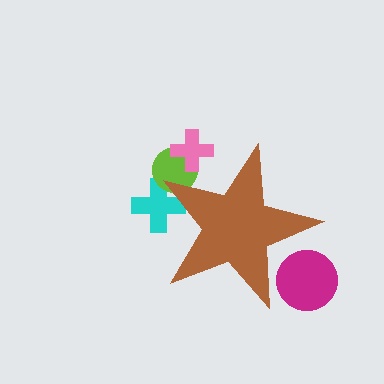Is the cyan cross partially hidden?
Yes, the cyan cross is partially hidden behind the brown star.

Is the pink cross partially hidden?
Yes, the pink cross is partially hidden behind the brown star.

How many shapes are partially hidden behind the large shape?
4 shapes are partially hidden.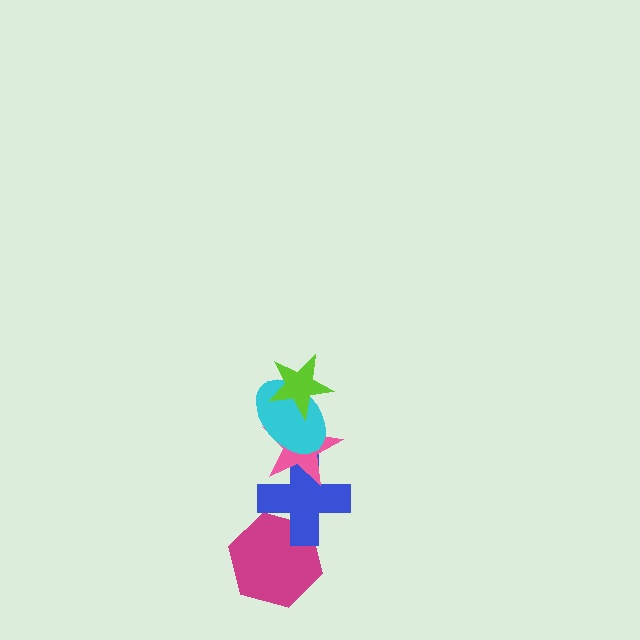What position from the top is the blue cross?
The blue cross is 4th from the top.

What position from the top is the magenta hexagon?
The magenta hexagon is 5th from the top.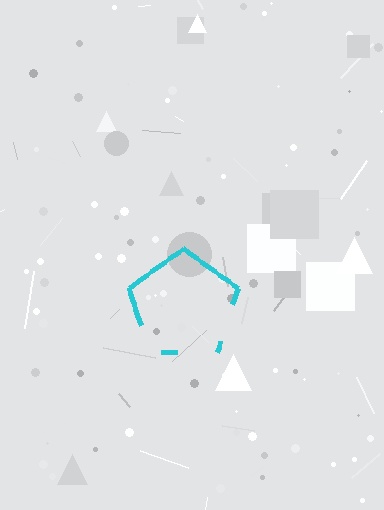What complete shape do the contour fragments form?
The contour fragments form a pentagon.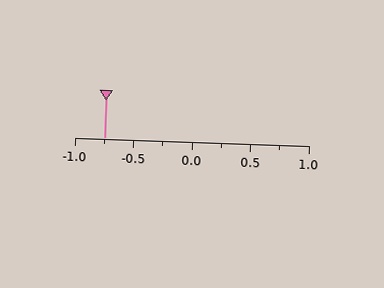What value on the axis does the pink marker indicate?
The marker indicates approximately -0.75.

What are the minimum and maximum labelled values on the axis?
The axis runs from -1.0 to 1.0.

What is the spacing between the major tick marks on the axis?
The major ticks are spaced 0.5 apart.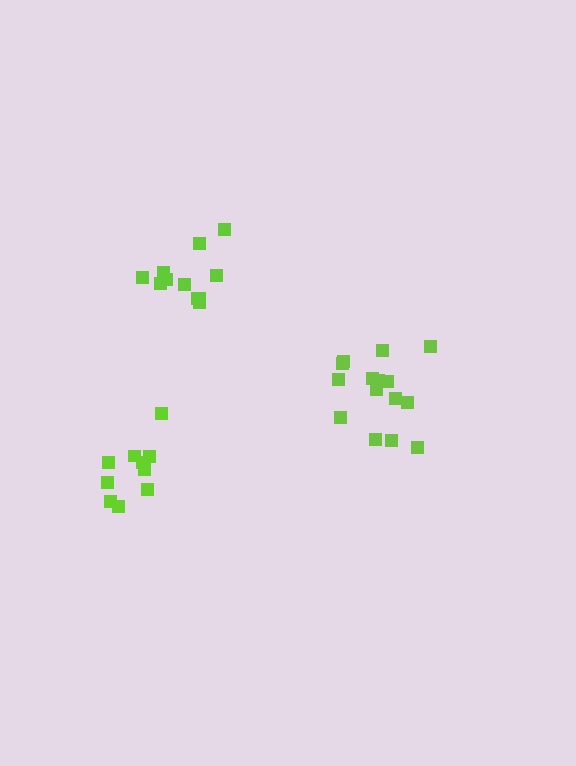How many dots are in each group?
Group 1: 10 dots, Group 2: 11 dots, Group 3: 15 dots (36 total).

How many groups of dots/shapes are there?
There are 3 groups.